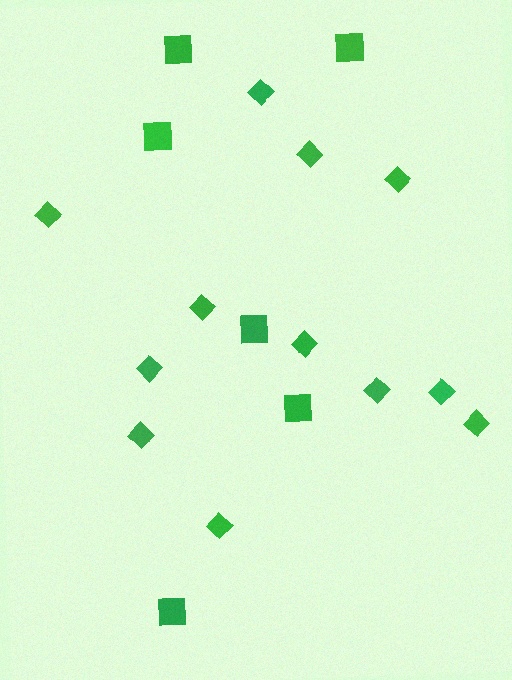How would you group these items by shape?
There are 2 groups: one group of diamonds (12) and one group of squares (6).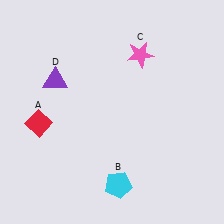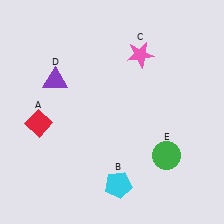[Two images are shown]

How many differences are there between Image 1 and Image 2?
There is 1 difference between the two images.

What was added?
A green circle (E) was added in Image 2.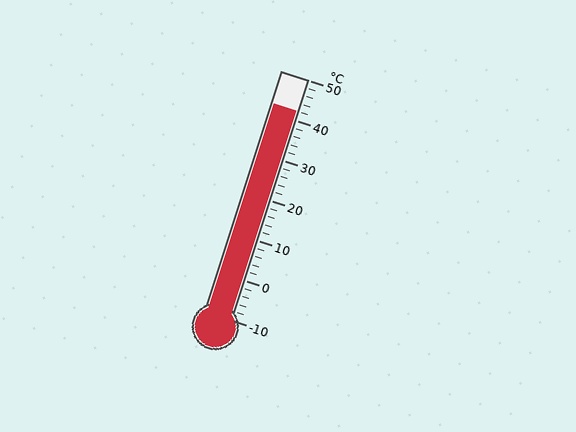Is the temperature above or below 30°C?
The temperature is above 30°C.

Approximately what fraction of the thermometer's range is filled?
The thermometer is filled to approximately 85% of its range.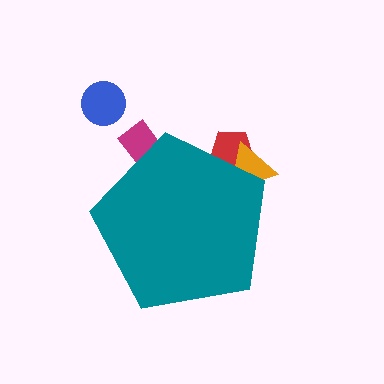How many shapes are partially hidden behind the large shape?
3 shapes are partially hidden.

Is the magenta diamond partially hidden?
Yes, the magenta diamond is partially hidden behind the teal pentagon.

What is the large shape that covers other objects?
A teal pentagon.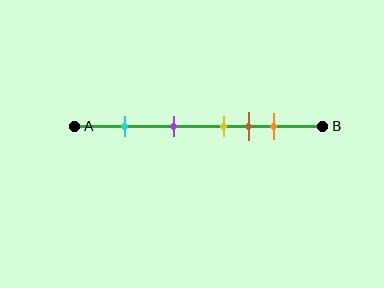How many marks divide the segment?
There are 5 marks dividing the segment.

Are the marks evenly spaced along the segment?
No, the marks are not evenly spaced.